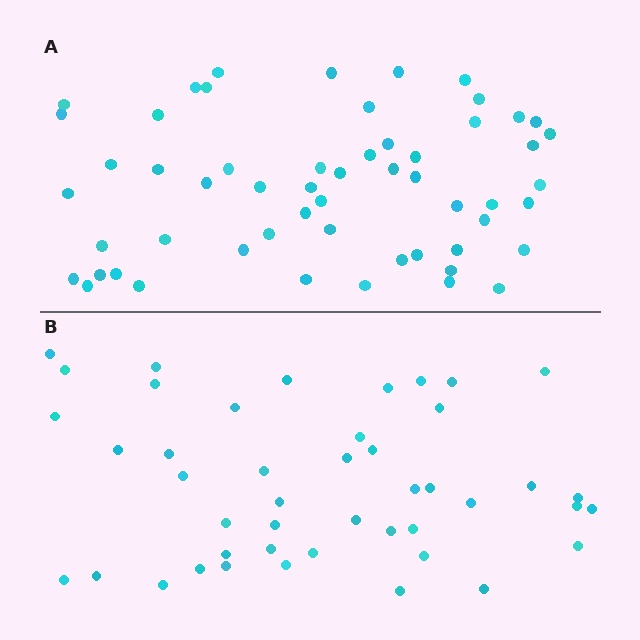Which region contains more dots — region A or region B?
Region A (the top region) has more dots.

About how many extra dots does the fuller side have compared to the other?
Region A has roughly 12 or so more dots than region B.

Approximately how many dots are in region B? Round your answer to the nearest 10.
About 40 dots. (The exact count is 45, which rounds to 40.)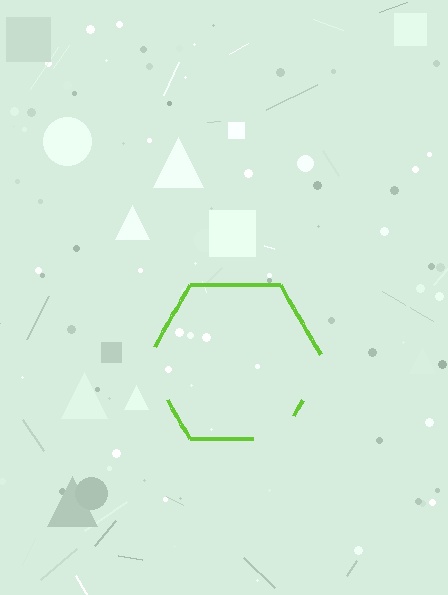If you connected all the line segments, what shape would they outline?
They would outline a hexagon.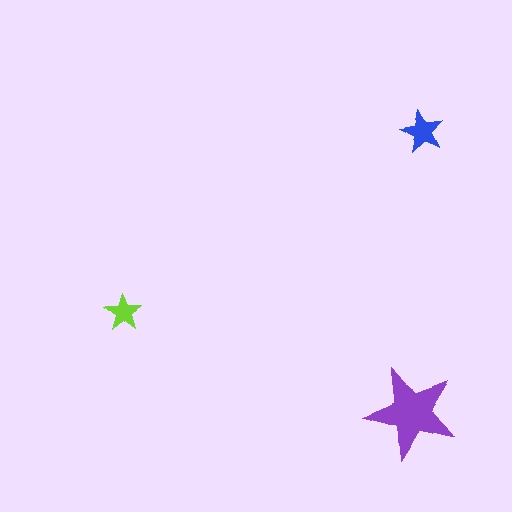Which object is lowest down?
The purple star is bottommost.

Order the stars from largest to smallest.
the purple one, the blue one, the lime one.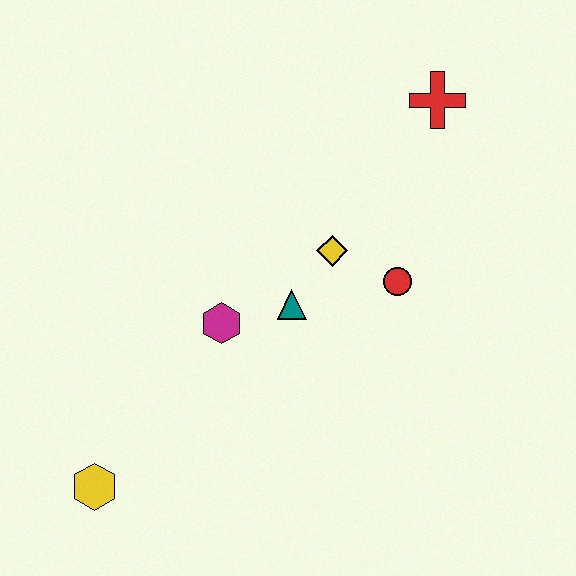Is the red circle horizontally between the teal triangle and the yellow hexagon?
No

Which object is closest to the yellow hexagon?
The magenta hexagon is closest to the yellow hexagon.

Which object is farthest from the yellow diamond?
The yellow hexagon is farthest from the yellow diamond.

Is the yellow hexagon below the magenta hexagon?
Yes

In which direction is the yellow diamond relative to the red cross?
The yellow diamond is below the red cross.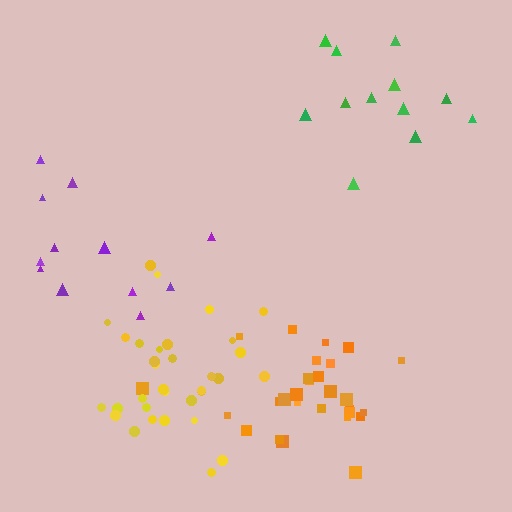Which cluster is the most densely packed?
Yellow.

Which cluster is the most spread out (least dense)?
Purple.